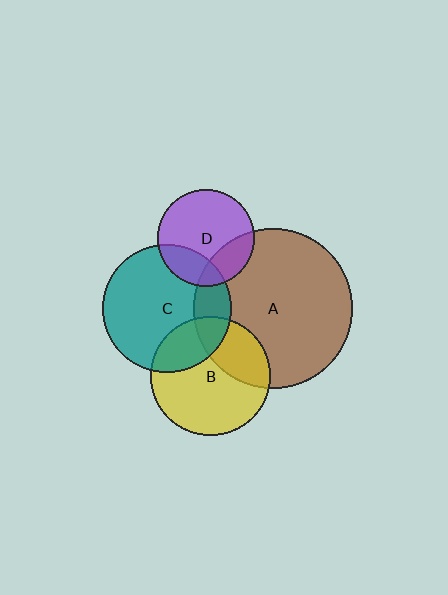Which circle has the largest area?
Circle A (brown).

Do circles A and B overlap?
Yes.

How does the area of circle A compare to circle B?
Approximately 1.8 times.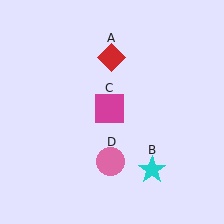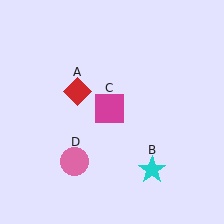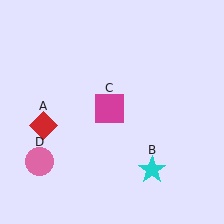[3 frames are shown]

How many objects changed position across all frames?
2 objects changed position: red diamond (object A), pink circle (object D).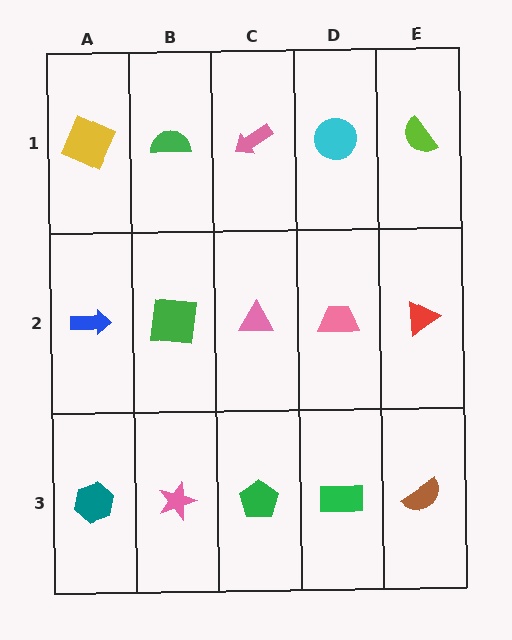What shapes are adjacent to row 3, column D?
A pink trapezoid (row 2, column D), a green pentagon (row 3, column C), a brown semicircle (row 3, column E).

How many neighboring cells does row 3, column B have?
3.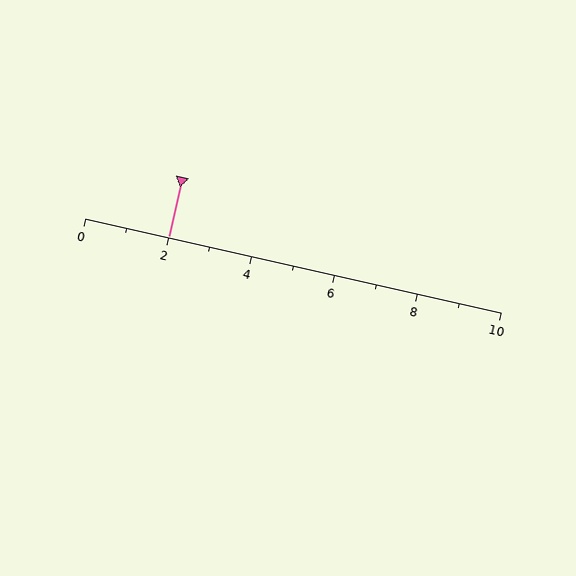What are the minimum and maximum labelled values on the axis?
The axis runs from 0 to 10.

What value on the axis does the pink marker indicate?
The marker indicates approximately 2.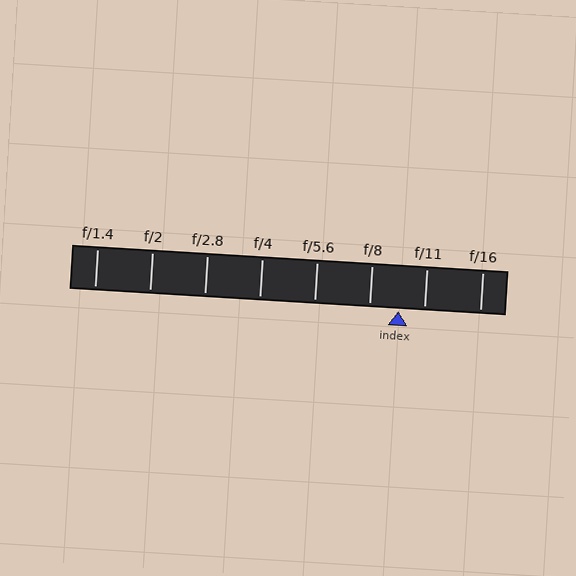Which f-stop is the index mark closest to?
The index mark is closest to f/11.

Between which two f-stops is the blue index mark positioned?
The index mark is between f/8 and f/11.